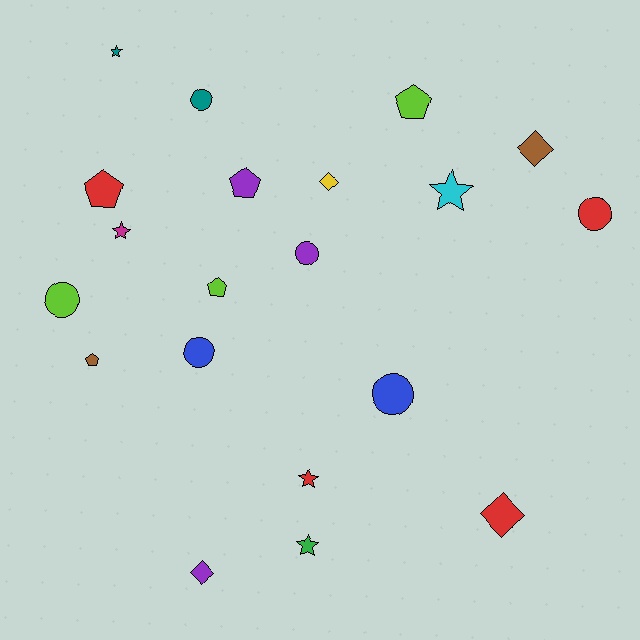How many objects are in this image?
There are 20 objects.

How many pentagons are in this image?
There are 5 pentagons.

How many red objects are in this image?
There are 4 red objects.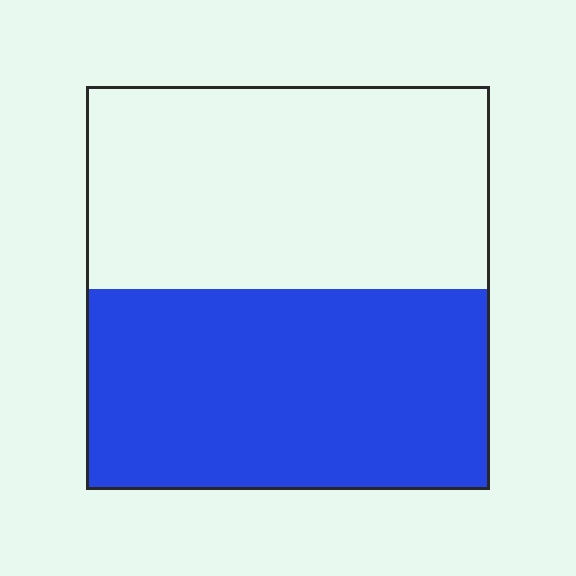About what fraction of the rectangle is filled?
About one half (1/2).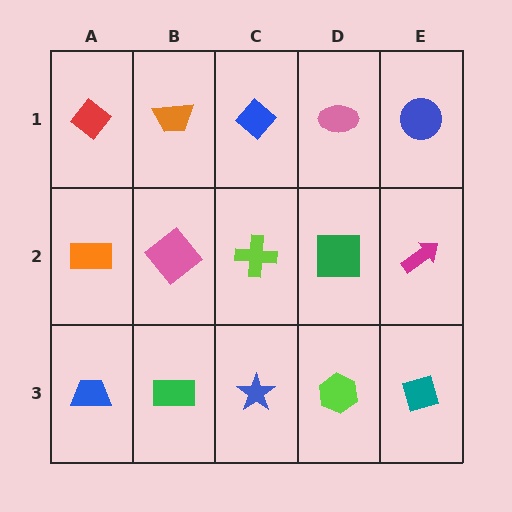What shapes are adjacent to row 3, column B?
A pink diamond (row 2, column B), a blue trapezoid (row 3, column A), a blue star (row 3, column C).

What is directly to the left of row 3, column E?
A lime hexagon.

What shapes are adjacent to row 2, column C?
A blue diamond (row 1, column C), a blue star (row 3, column C), a pink diamond (row 2, column B), a green square (row 2, column D).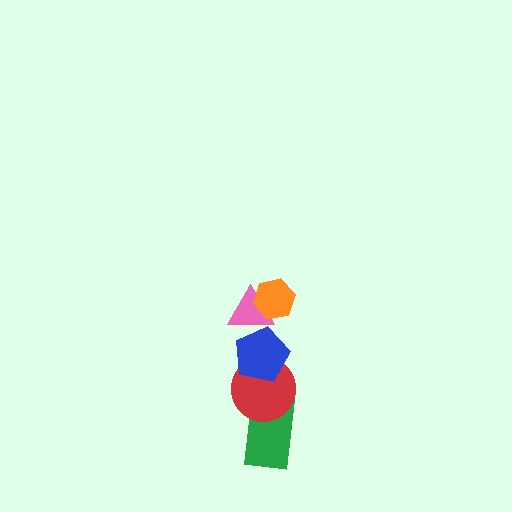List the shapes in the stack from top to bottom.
From top to bottom: the orange hexagon, the pink triangle, the blue pentagon, the red circle, the green rectangle.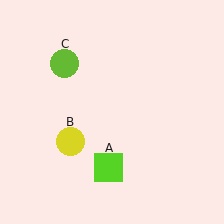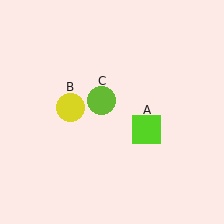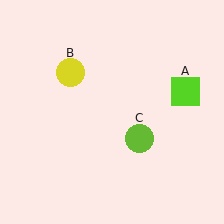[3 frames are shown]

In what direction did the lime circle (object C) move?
The lime circle (object C) moved down and to the right.